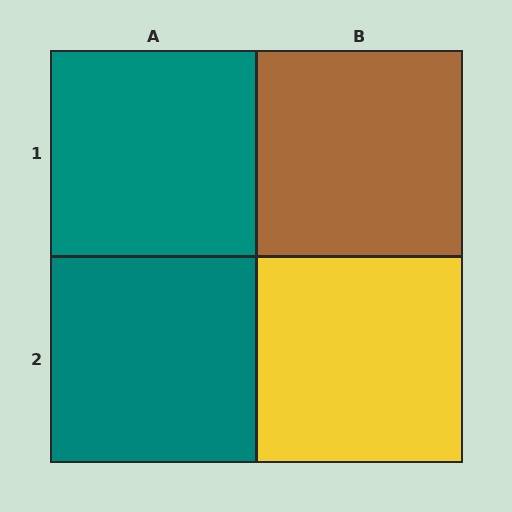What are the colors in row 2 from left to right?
Teal, yellow.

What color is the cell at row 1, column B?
Brown.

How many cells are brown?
1 cell is brown.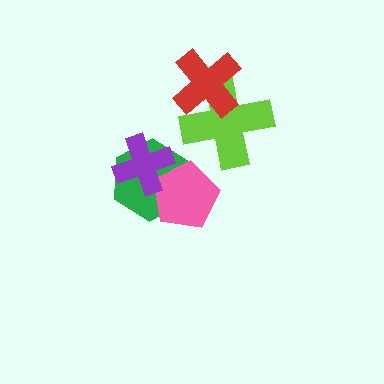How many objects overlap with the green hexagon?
2 objects overlap with the green hexagon.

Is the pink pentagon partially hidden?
Yes, it is partially covered by another shape.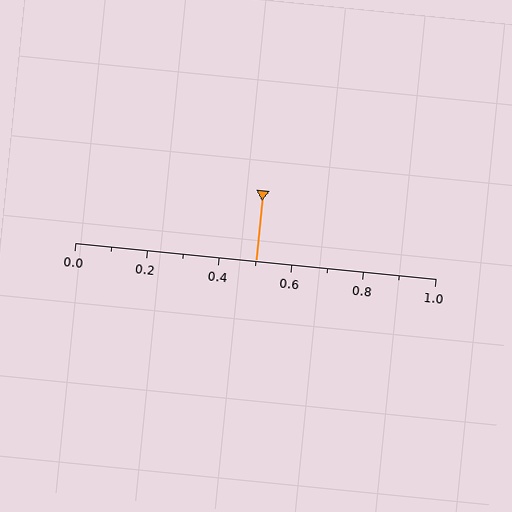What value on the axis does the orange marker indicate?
The marker indicates approximately 0.5.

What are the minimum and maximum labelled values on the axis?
The axis runs from 0.0 to 1.0.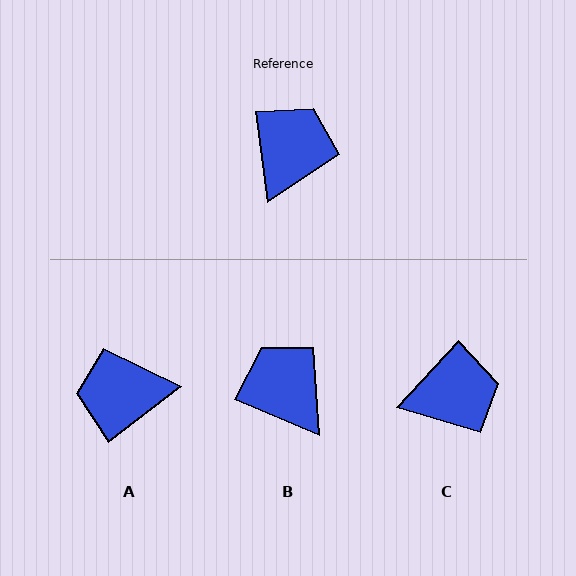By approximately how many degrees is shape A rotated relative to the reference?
Approximately 120 degrees counter-clockwise.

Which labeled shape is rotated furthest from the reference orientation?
A, about 120 degrees away.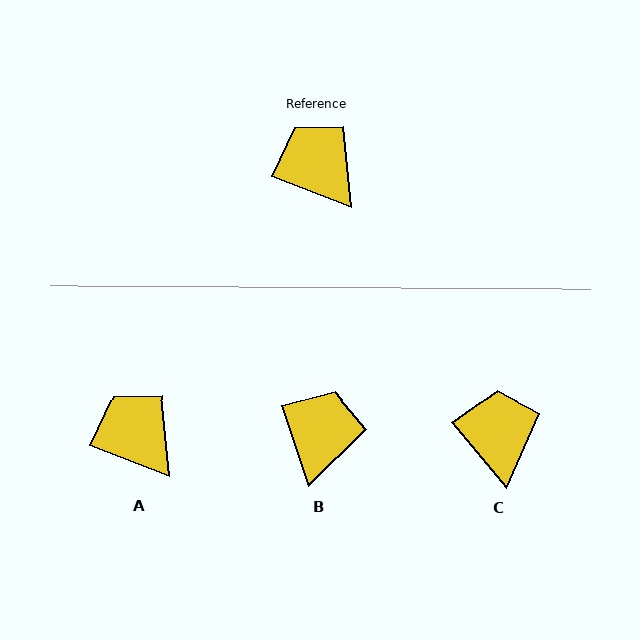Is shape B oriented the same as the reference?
No, it is off by about 51 degrees.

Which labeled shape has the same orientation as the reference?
A.